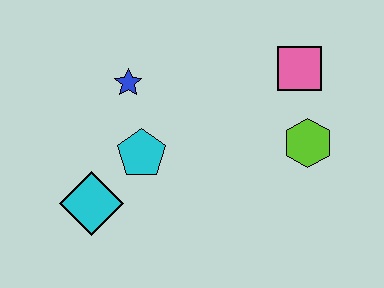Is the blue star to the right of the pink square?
No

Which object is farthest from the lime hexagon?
The cyan diamond is farthest from the lime hexagon.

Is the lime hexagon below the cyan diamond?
No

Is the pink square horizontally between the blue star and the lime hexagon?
Yes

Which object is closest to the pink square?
The lime hexagon is closest to the pink square.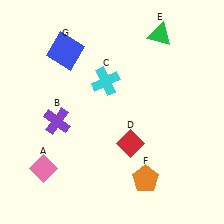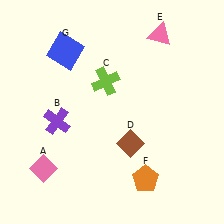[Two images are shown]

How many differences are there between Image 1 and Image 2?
There are 3 differences between the two images.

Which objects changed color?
C changed from cyan to lime. D changed from red to brown. E changed from green to pink.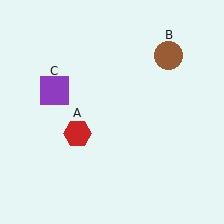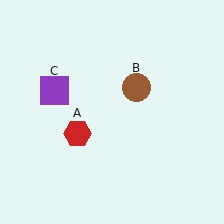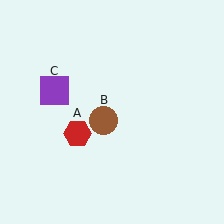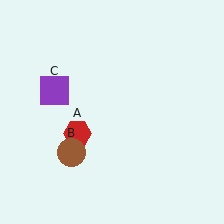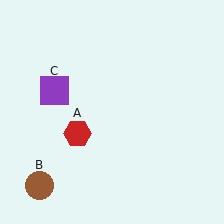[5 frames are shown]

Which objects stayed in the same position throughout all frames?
Red hexagon (object A) and purple square (object C) remained stationary.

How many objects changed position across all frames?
1 object changed position: brown circle (object B).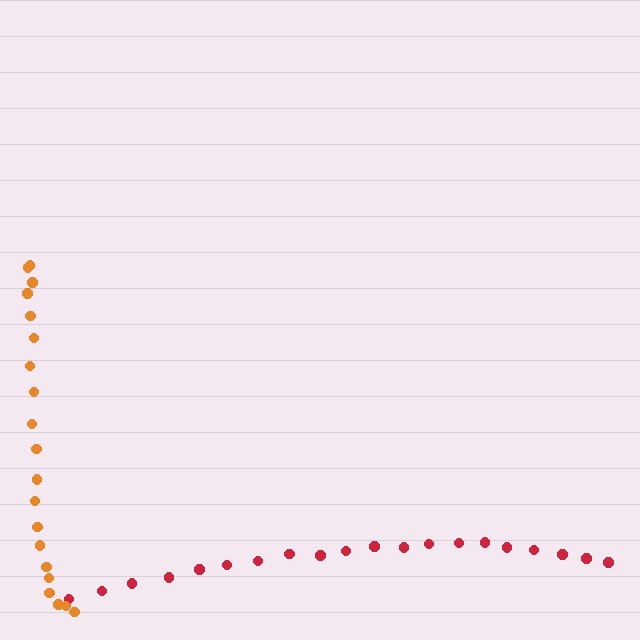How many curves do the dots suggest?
There are 2 distinct paths.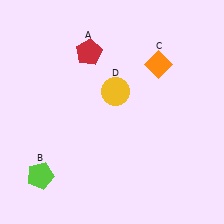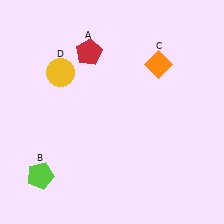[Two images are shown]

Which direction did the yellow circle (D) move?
The yellow circle (D) moved left.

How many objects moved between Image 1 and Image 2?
1 object moved between the two images.